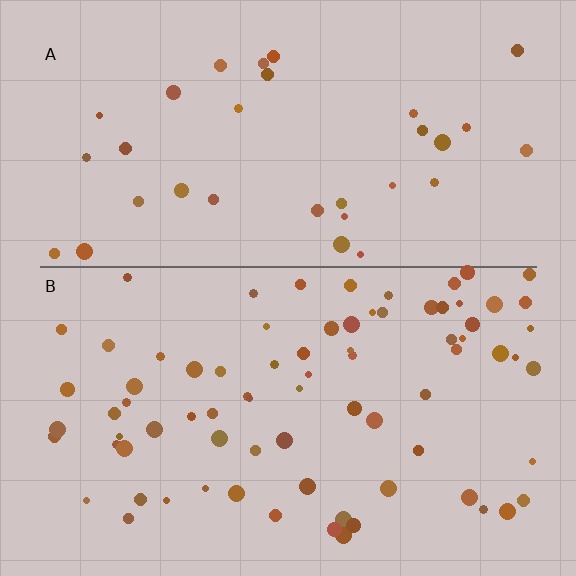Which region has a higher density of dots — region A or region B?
B (the bottom).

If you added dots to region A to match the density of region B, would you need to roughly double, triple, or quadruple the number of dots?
Approximately double.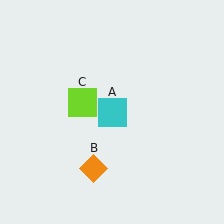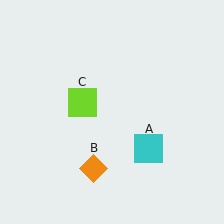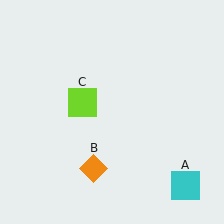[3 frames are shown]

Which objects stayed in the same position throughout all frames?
Orange diamond (object B) and lime square (object C) remained stationary.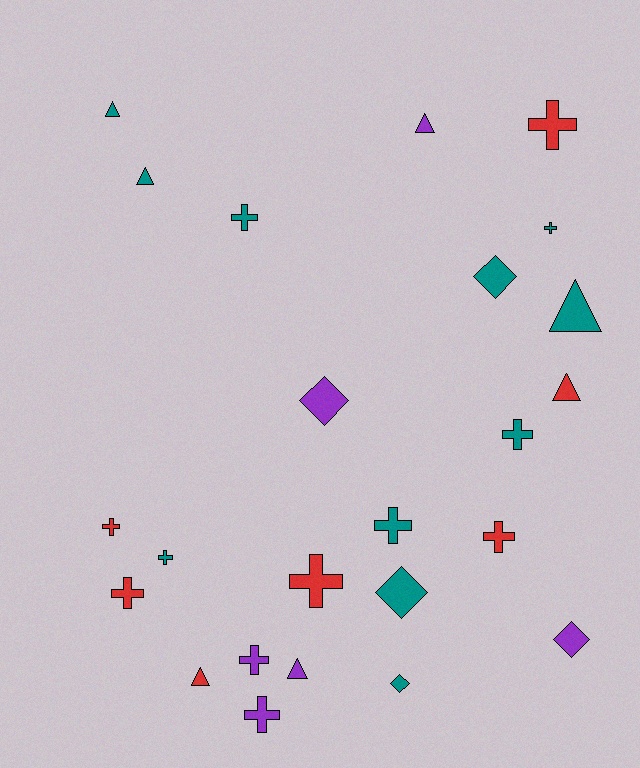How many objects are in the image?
There are 24 objects.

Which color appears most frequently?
Teal, with 11 objects.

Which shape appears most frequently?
Cross, with 12 objects.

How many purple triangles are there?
There are 2 purple triangles.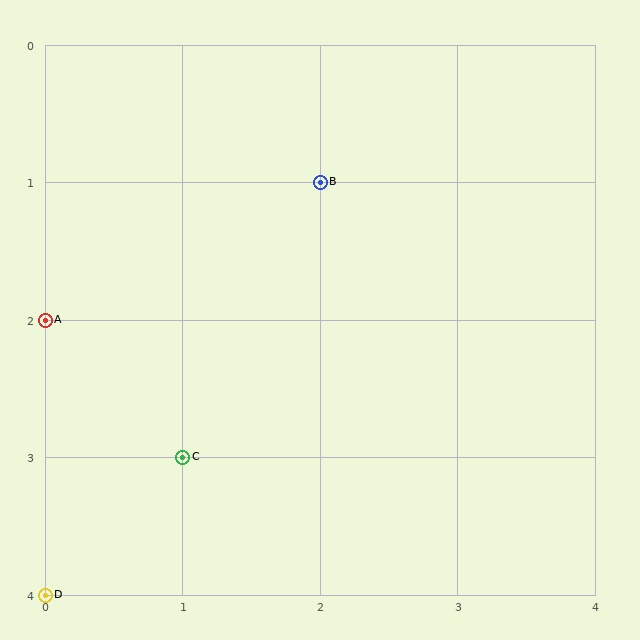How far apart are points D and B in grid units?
Points D and B are 2 columns and 3 rows apart (about 3.6 grid units diagonally).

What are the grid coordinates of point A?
Point A is at grid coordinates (0, 2).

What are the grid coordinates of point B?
Point B is at grid coordinates (2, 1).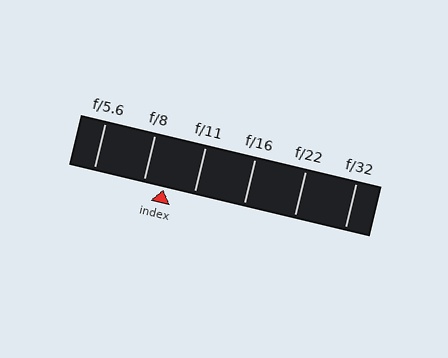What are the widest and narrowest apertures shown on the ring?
The widest aperture shown is f/5.6 and the narrowest is f/32.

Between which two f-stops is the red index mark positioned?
The index mark is between f/8 and f/11.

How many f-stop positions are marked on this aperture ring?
There are 6 f-stop positions marked.